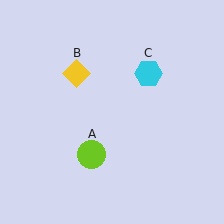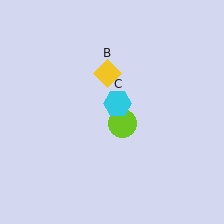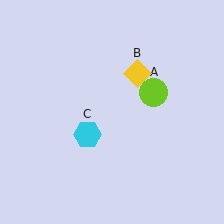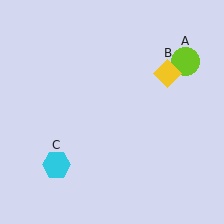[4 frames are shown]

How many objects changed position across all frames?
3 objects changed position: lime circle (object A), yellow diamond (object B), cyan hexagon (object C).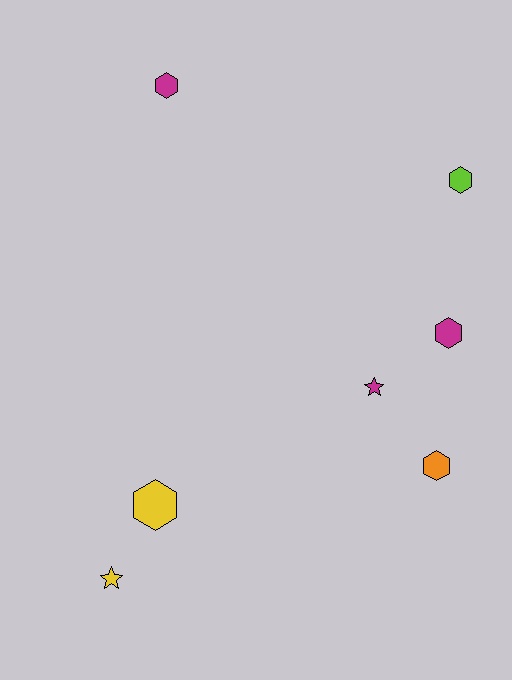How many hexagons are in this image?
There are 5 hexagons.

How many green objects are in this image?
There are no green objects.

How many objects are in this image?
There are 7 objects.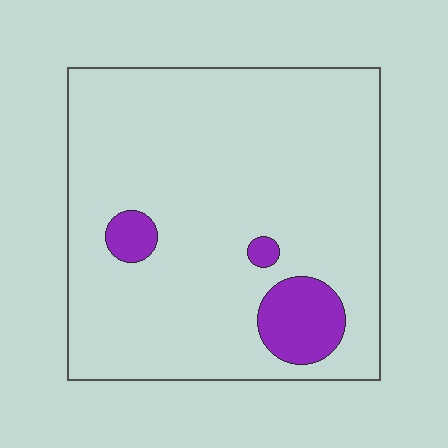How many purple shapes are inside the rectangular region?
3.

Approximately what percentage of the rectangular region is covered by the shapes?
Approximately 10%.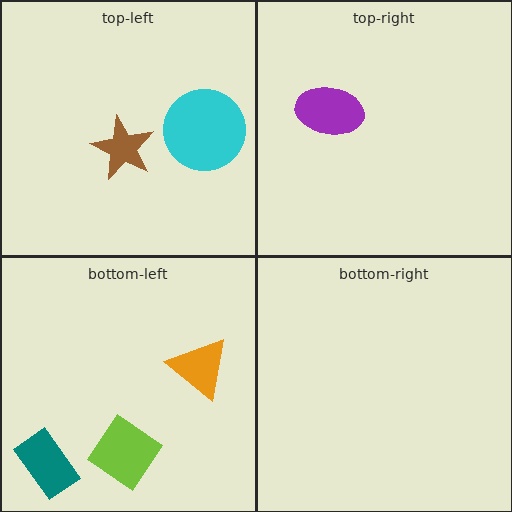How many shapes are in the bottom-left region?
3.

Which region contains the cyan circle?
The top-left region.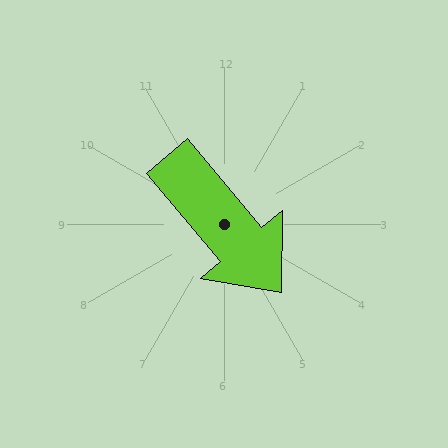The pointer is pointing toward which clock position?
Roughly 5 o'clock.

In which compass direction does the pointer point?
Southeast.